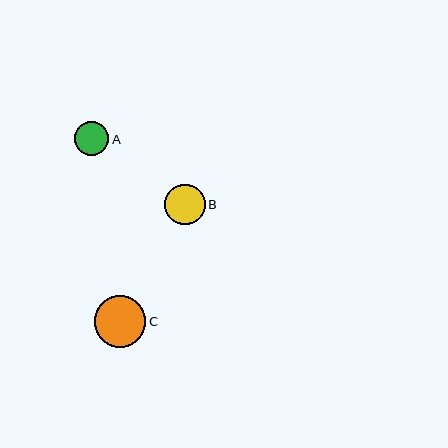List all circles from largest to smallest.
From largest to smallest: C, B, A.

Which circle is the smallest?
Circle A is the smallest with a size of approximately 34 pixels.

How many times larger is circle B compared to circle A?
Circle B is approximately 1.2 times the size of circle A.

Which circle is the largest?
Circle C is the largest with a size of approximately 52 pixels.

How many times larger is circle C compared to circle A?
Circle C is approximately 1.5 times the size of circle A.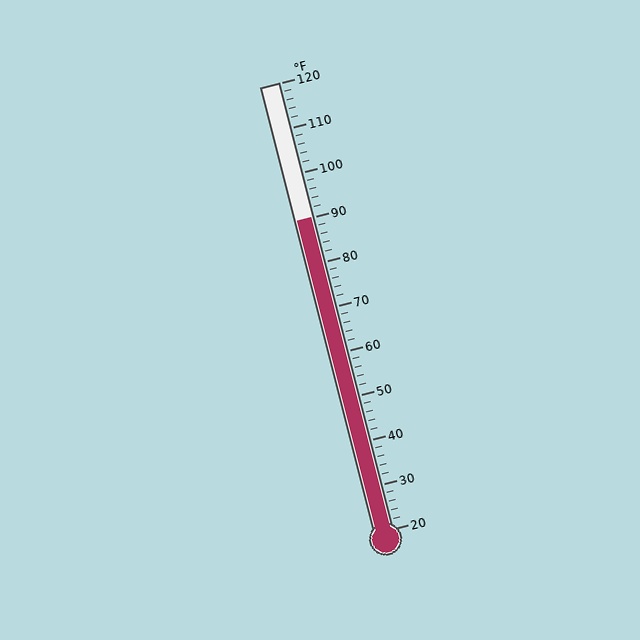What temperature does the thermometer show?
The thermometer shows approximately 90°F.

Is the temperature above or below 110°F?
The temperature is below 110°F.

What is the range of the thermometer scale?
The thermometer scale ranges from 20°F to 120°F.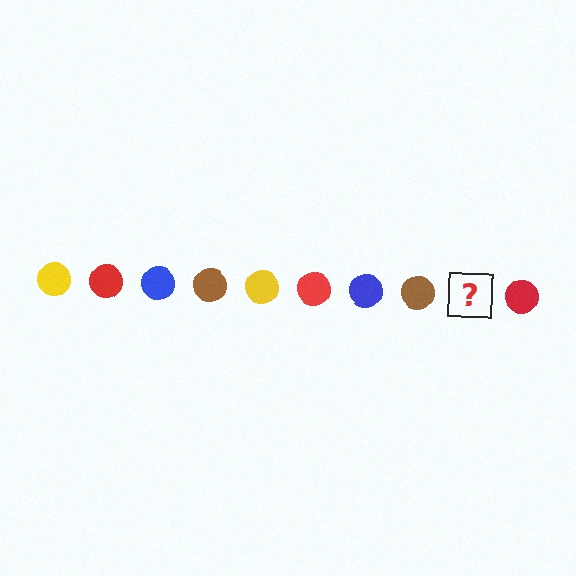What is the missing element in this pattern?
The missing element is a yellow circle.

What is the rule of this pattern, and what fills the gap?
The rule is that the pattern cycles through yellow, red, blue, brown circles. The gap should be filled with a yellow circle.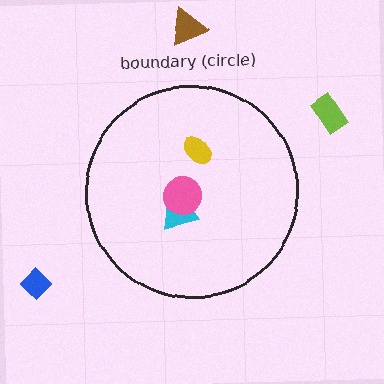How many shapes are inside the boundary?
3 inside, 3 outside.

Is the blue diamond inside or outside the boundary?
Outside.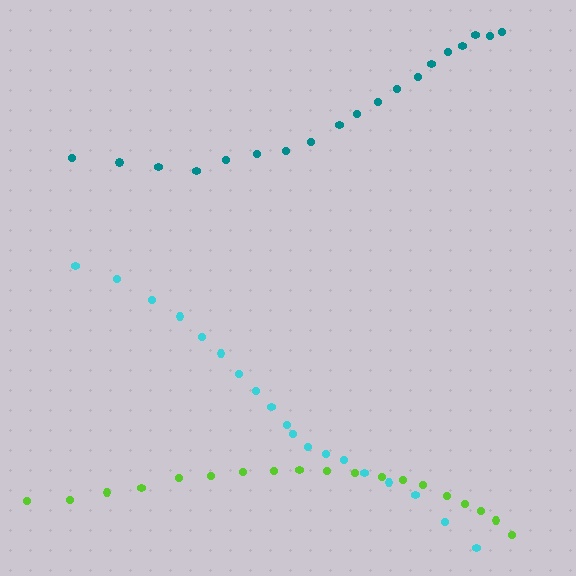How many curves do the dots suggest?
There are 3 distinct paths.